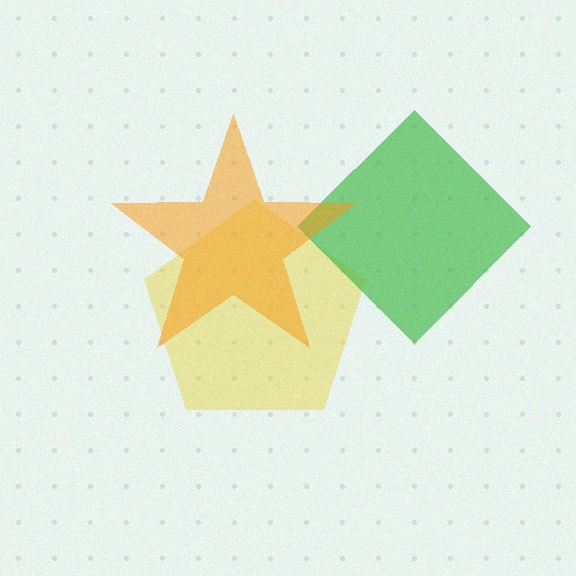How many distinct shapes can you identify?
There are 3 distinct shapes: a yellow pentagon, a green diamond, an orange star.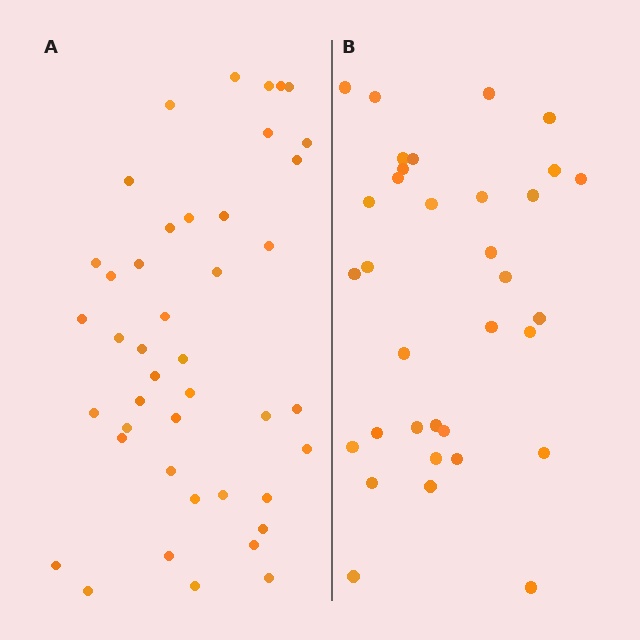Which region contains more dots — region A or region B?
Region A (the left region) has more dots.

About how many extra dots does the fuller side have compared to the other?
Region A has roughly 8 or so more dots than region B.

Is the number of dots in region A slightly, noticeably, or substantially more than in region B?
Region A has noticeably more, but not dramatically so. The ratio is roughly 1.3 to 1.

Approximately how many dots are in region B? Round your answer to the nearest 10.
About 30 dots. (The exact count is 34, which rounds to 30.)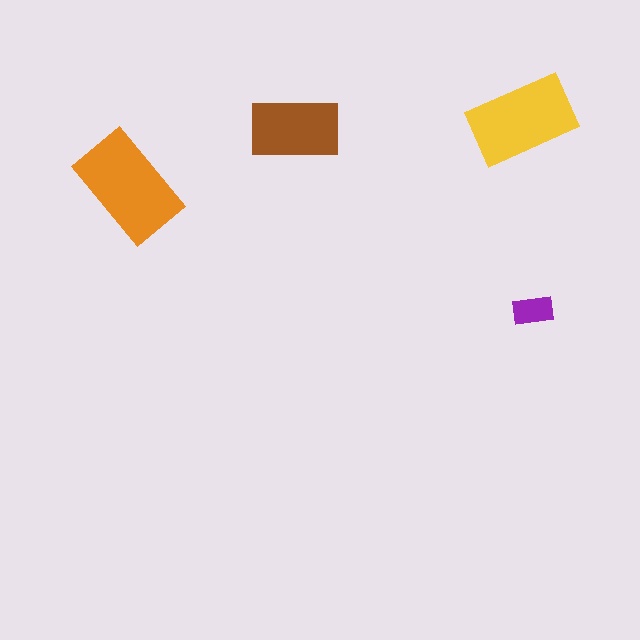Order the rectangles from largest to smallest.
the orange one, the yellow one, the brown one, the purple one.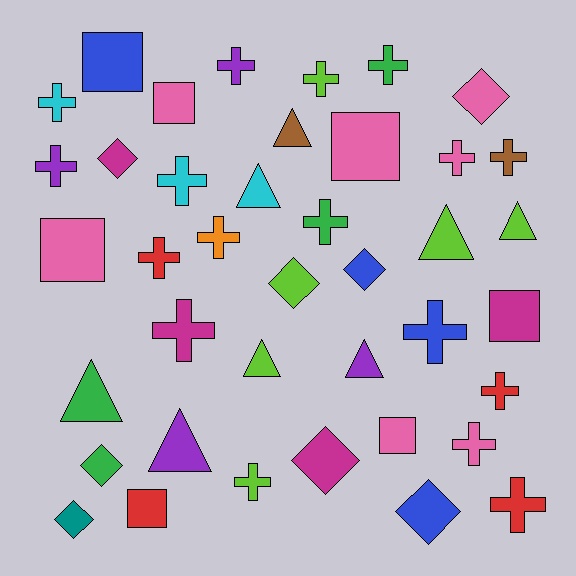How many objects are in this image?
There are 40 objects.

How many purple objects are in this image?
There are 4 purple objects.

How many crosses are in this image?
There are 17 crosses.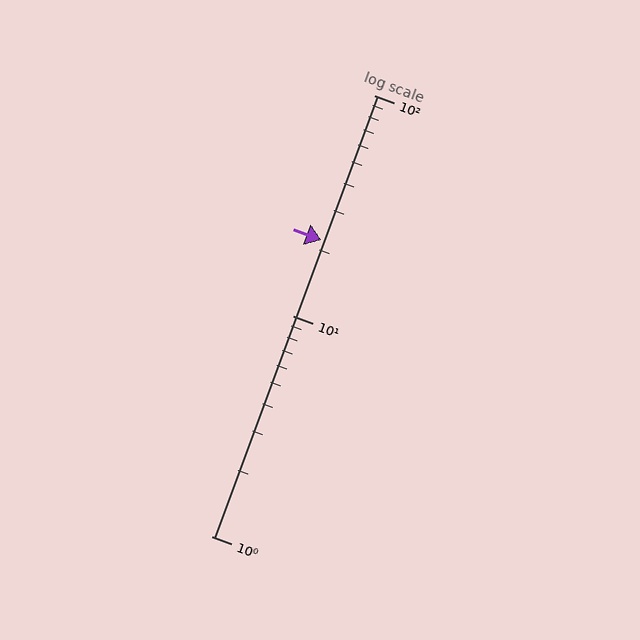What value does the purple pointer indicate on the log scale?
The pointer indicates approximately 22.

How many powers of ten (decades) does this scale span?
The scale spans 2 decades, from 1 to 100.